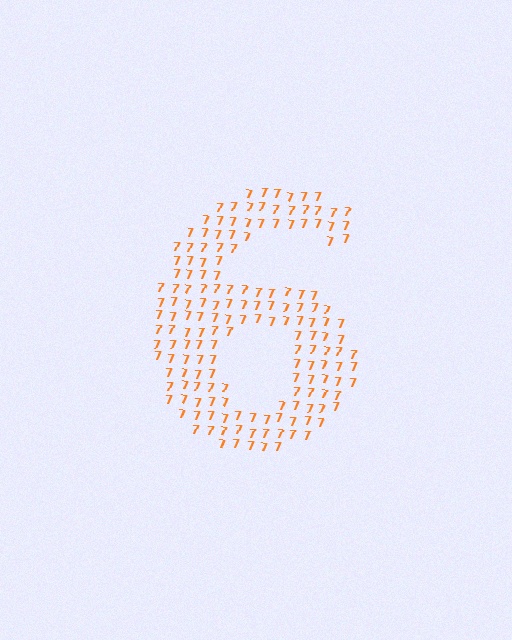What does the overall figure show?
The overall figure shows the digit 6.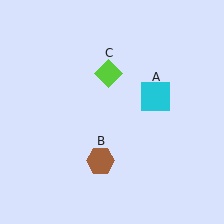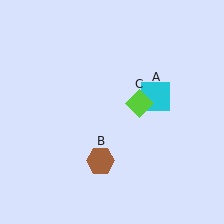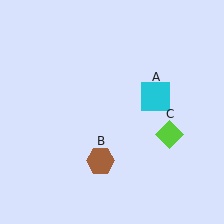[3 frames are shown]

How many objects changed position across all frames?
1 object changed position: lime diamond (object C).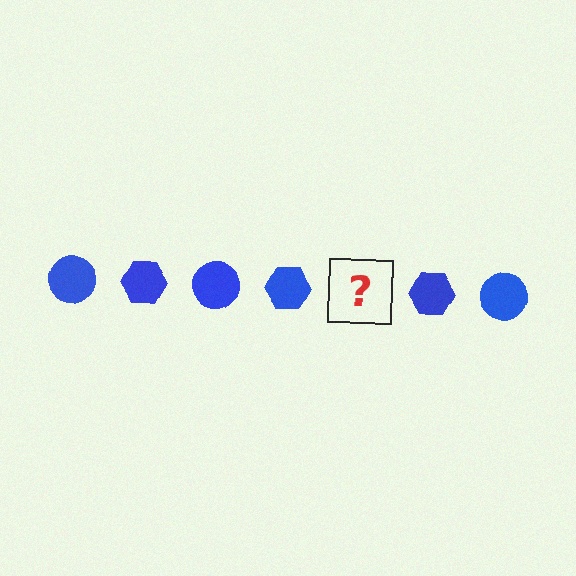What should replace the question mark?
The question mark should be replaced with a blue circle.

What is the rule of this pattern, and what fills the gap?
The rule is that the pattern cycles through circle, hexagon shapes in blue. The gap should be filled with a blue circle.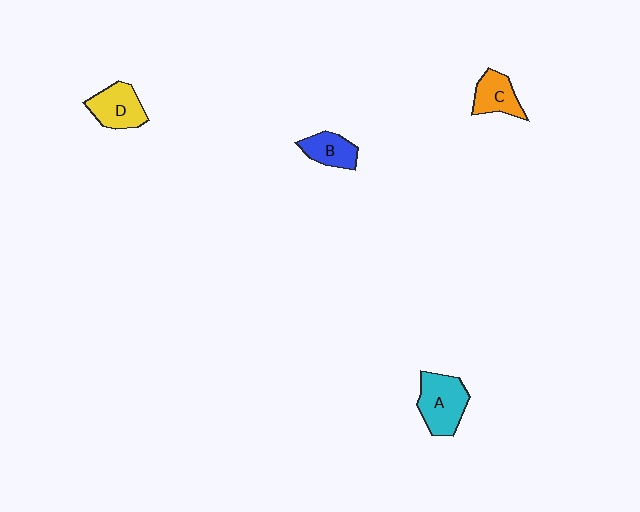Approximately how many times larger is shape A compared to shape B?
Approximately 1.6 times.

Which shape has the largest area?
Shape A (cyan).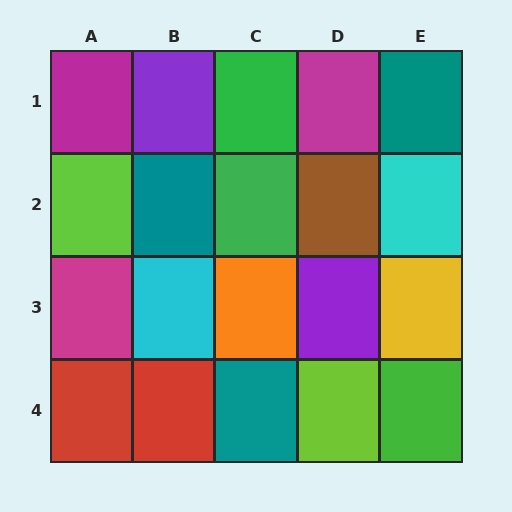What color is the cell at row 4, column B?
Red.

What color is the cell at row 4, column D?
Lime.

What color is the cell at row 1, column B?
Purple.